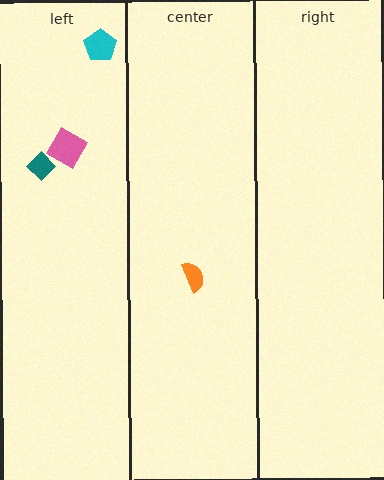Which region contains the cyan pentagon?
The left region.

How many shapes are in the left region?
3.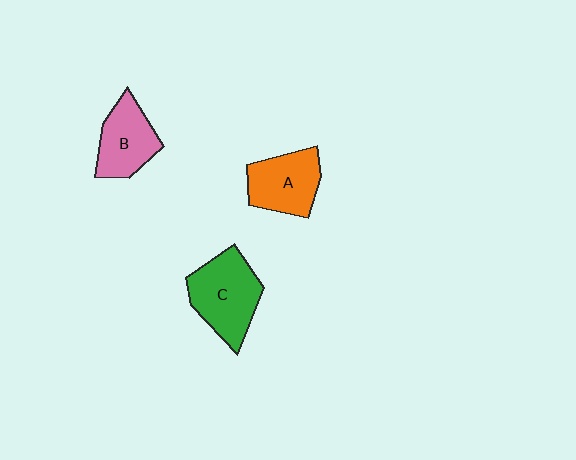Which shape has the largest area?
Shape C (green).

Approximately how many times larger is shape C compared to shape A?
Approximately 1.2 times.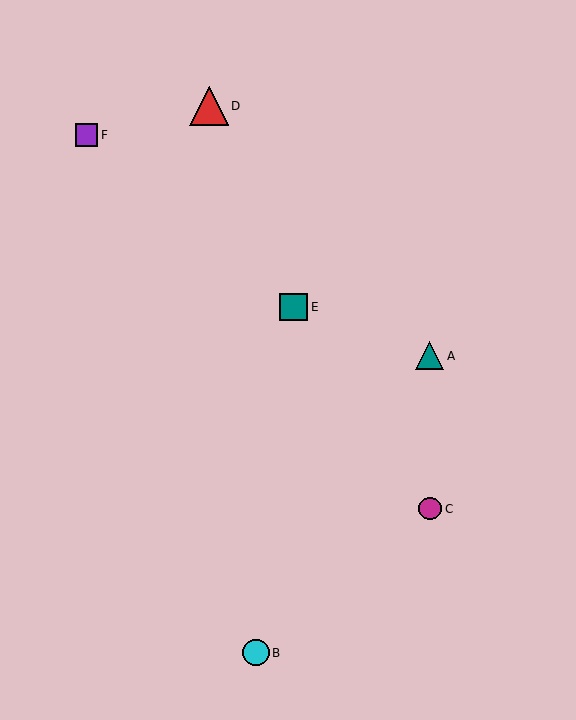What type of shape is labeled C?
Shape C is a magenta circle.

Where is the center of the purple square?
The center of the purple square is at (86, 135).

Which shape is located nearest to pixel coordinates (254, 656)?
The cyan circle (labeled B) at (256, 653) is nearest to that location.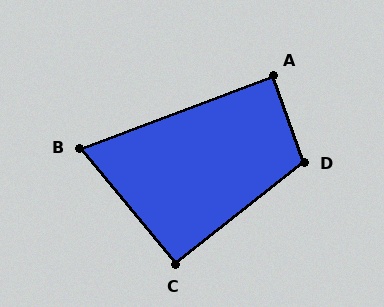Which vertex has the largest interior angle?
D, at approximately 109 degrees.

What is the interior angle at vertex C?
Approximately 91 degrees (approximately right).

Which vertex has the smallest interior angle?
B, at approximately 71 degrees.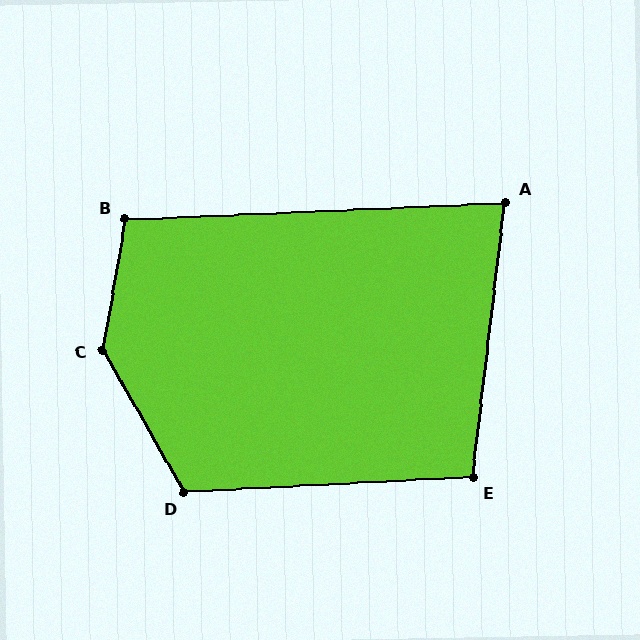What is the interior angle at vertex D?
Approximately 117 degrees (obtuse).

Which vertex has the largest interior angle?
C, at approximately 140 degrees.